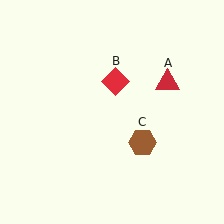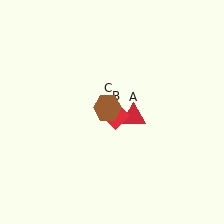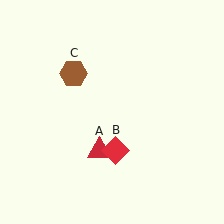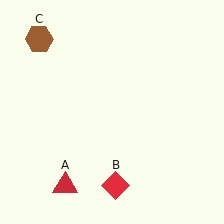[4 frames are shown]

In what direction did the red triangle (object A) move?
The red triangle (object A) moved down and to the left.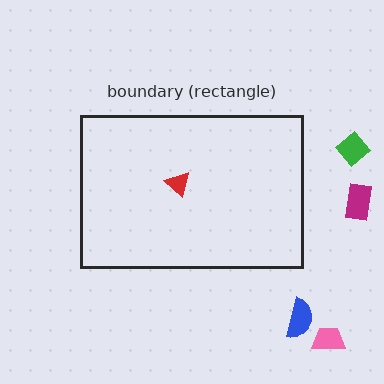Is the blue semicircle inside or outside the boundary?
Outside.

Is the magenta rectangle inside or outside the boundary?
Outside.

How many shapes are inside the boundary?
1 inside, 4 outside.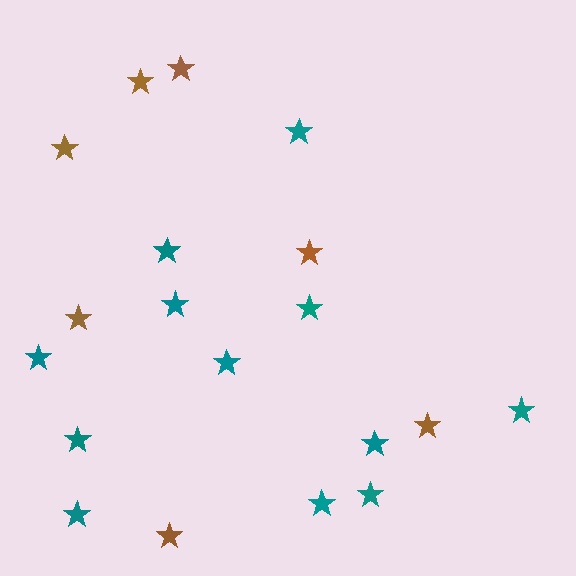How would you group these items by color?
There are 2 groups: one group of brown stars (7) and one group of teal stars (12).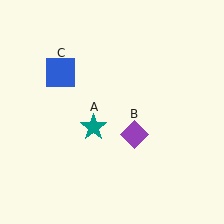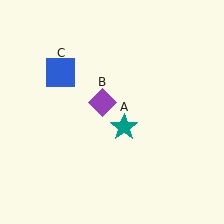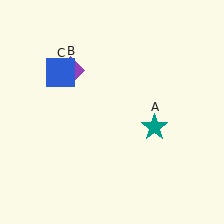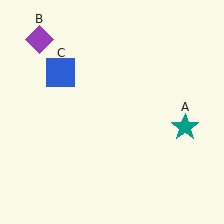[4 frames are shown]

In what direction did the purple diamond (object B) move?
The purple diamond (object B) moved up and to the left.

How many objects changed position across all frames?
2 objects changed position: teal star (object A), purple diamond (object B).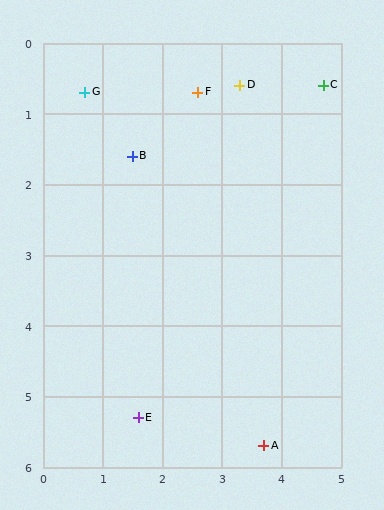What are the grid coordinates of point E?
Point E is at approximately (1.6, 5.3).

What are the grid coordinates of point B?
Point B is at approximately (1.5, 1.6).